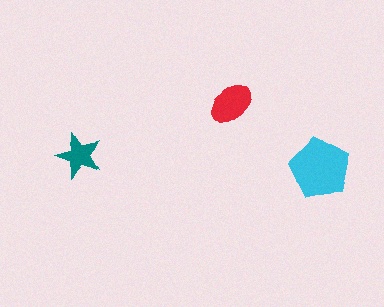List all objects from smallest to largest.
The teal star, the red ellipse, the cyan pentagon.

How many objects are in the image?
There are 3 objects in the image.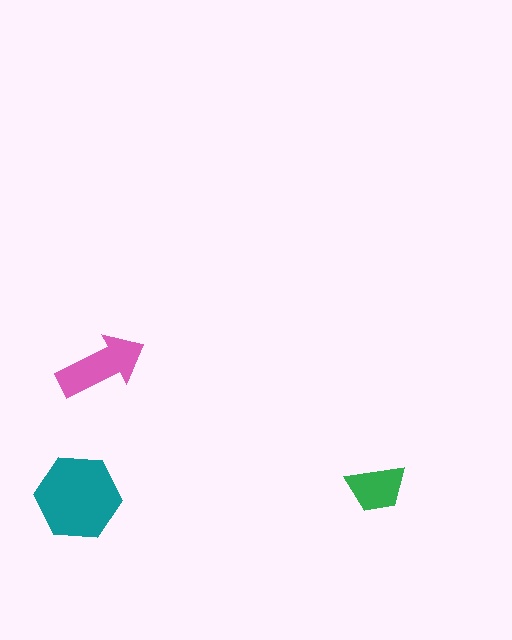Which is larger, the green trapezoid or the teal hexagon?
The teal hexagon.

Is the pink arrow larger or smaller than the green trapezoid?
Larger.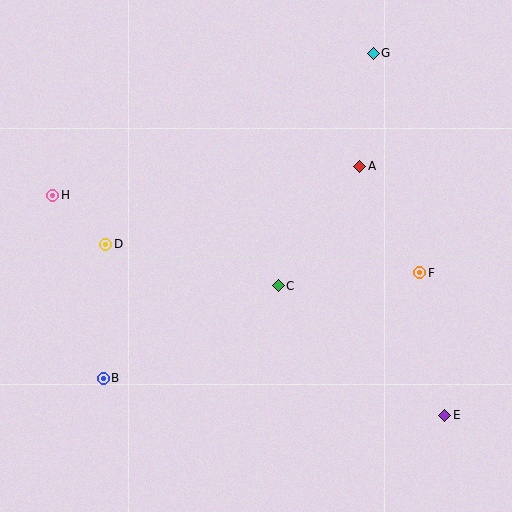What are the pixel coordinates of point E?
Point E is at (444, 415).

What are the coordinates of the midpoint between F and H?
The midpoint between F and H is at (236, 234).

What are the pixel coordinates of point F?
Point F is at (420, 273).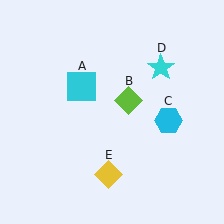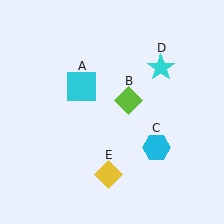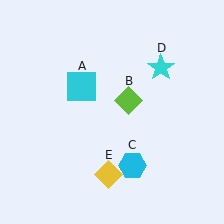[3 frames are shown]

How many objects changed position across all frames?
1 object changed position: cyan hexagon (object C).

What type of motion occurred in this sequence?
The cyan hexagon (object C) rotated clockwise around the center of the scene.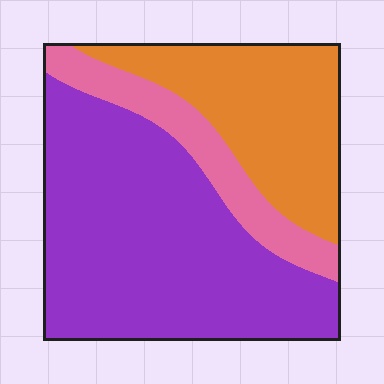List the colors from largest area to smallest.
From largest to smallest: purple, orange, pink.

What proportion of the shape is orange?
Orange covers around 30% of the shape.